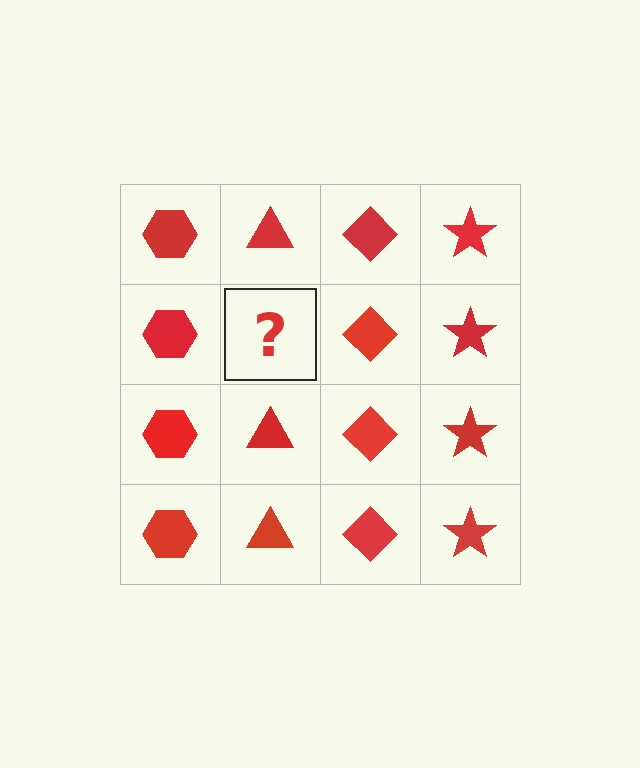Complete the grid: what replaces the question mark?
The question mark should be replaced with a red triangle.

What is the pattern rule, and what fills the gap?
The rule is that each column has a consistent shape. The gap should be filled with a red triangle.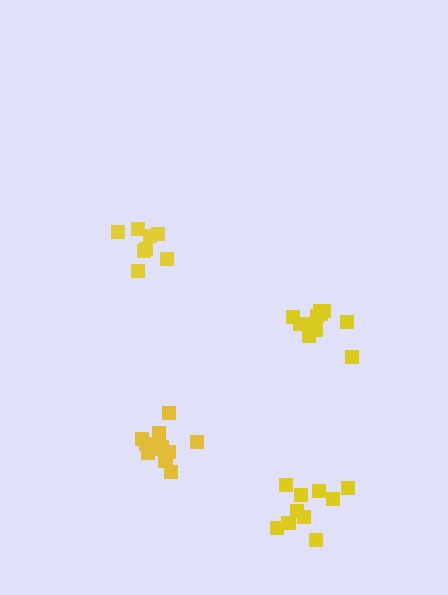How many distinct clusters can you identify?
There are 4 distinct clusters.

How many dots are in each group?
Group 1: 12 dots, Group 2: 11 dots, Group 3: 10 dots, Group 4: 8 dots (41 total).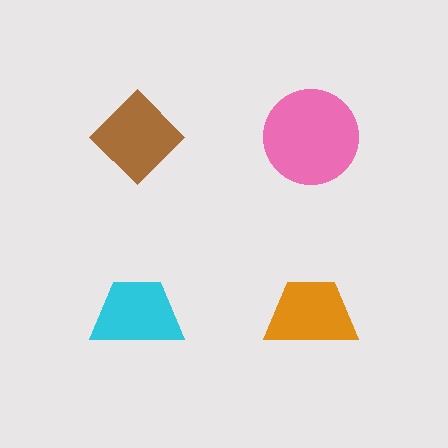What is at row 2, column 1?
A cyan trapezoid.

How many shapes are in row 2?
2 shapes.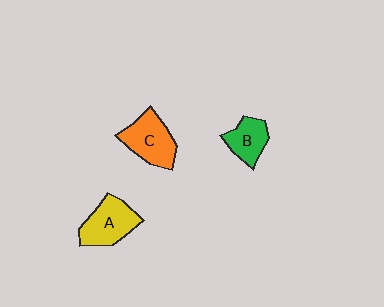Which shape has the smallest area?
Shape B (green).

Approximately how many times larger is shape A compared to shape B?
Approximately 1.4 times.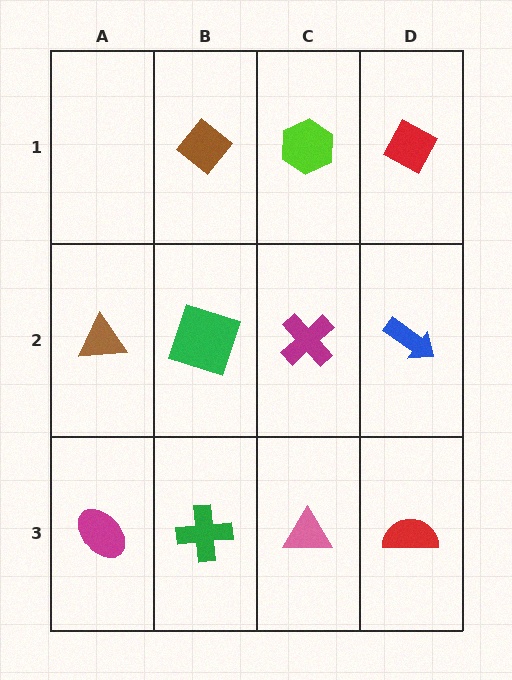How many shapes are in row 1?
3 shapes.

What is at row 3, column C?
A pink triangle.